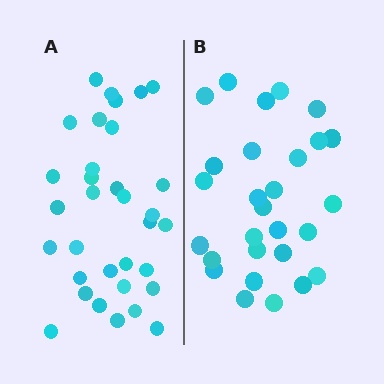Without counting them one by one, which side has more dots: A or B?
Region A (the left region) has more dots.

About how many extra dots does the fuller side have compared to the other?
Region A has about 5 more dots than region B.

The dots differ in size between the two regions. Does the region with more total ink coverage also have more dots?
No. Region B has more total ink coverage because its dots are larger, but region A actually contains more individual dots. Total area can be misleading — the number of items is what matters here.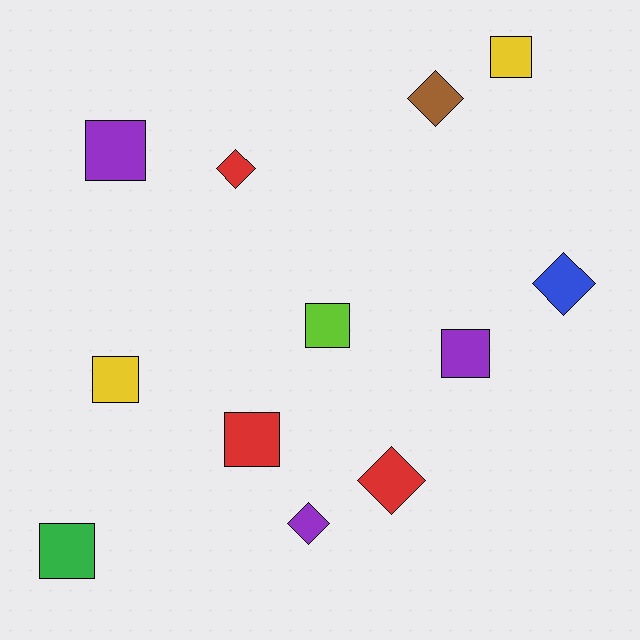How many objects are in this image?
There are 12 objects.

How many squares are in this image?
There are 7 squares.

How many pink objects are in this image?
There are no pink objects.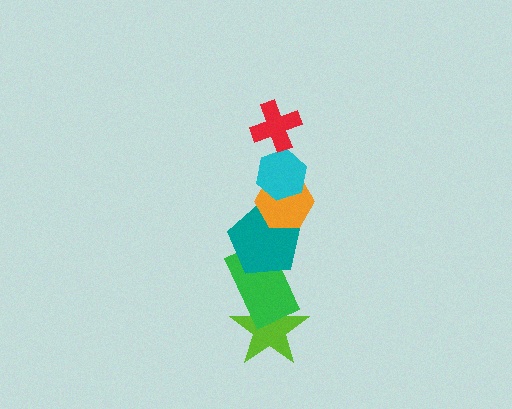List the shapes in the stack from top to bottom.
From top to bottom: the red cross, the cyan hexagon, the orange hexagon, the teal pentagon, the green rectangle, the lime star.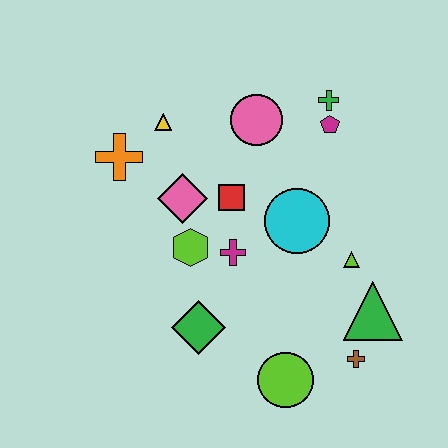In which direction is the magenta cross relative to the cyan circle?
The magenta cross is to the left of the cyan circle.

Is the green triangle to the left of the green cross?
No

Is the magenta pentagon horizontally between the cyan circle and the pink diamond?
No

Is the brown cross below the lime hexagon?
Yes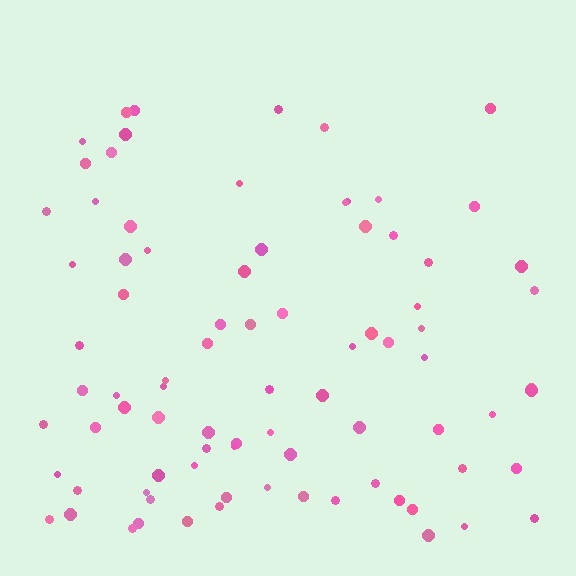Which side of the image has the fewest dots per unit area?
The top.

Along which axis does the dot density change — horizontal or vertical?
Vertical.